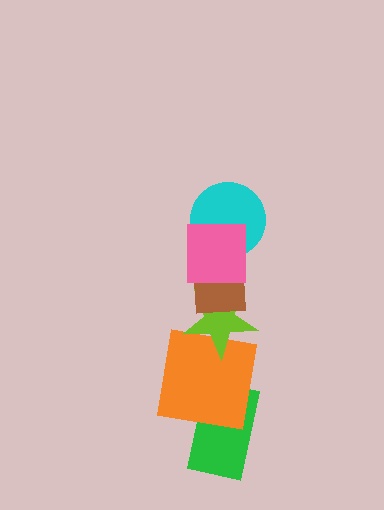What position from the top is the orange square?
The orange square is 5th from the top.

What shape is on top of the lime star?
The brown square is on top of the lime star.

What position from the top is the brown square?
The brown square is 3rd from the top.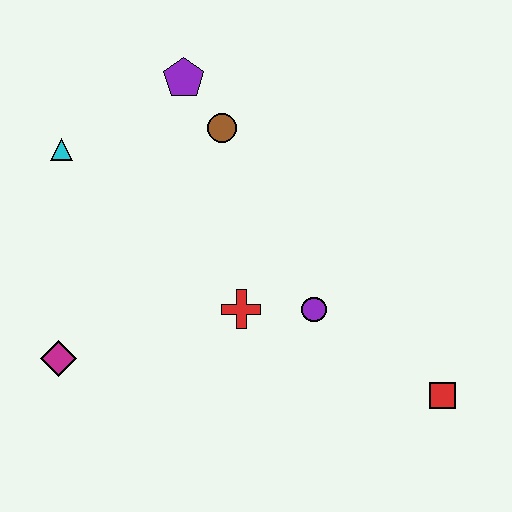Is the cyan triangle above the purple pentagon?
No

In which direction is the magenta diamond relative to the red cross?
The magenta diamond is to the left of the red cross.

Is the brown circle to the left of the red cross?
Yes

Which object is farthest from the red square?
The cyan triangle is farthest from the red square.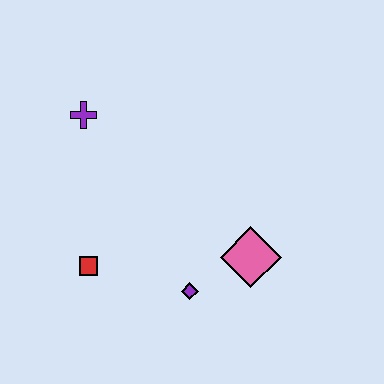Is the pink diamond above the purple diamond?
Yes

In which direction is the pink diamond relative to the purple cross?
The pink diamond is to the right of the purple cross.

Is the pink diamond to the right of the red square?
Yes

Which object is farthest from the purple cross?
The pink diamond is farthest from the purple cross.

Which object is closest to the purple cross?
The red square is closest to the purple cross.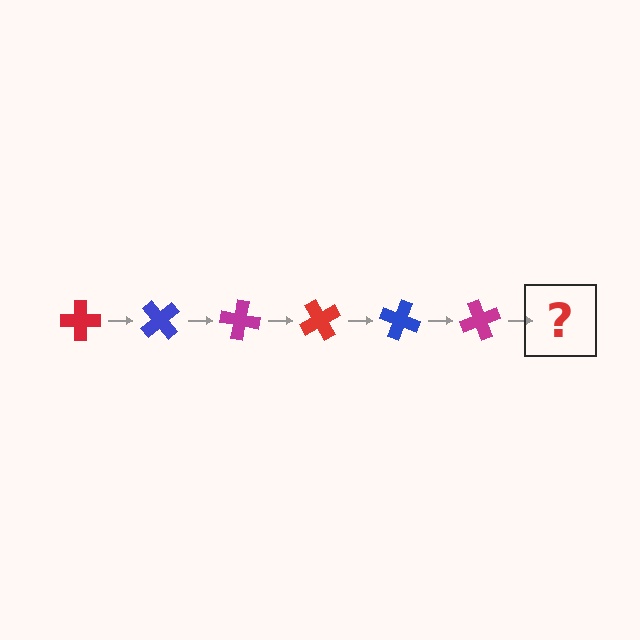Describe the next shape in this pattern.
It should be a red cross, rotated 300 degrees from the start.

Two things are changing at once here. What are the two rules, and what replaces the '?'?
The two rules are that it rotates 50 degrees each step and the color cycles through red, blue, and magenta. The '?' should be a red cross, rotated 300 degrees from the start.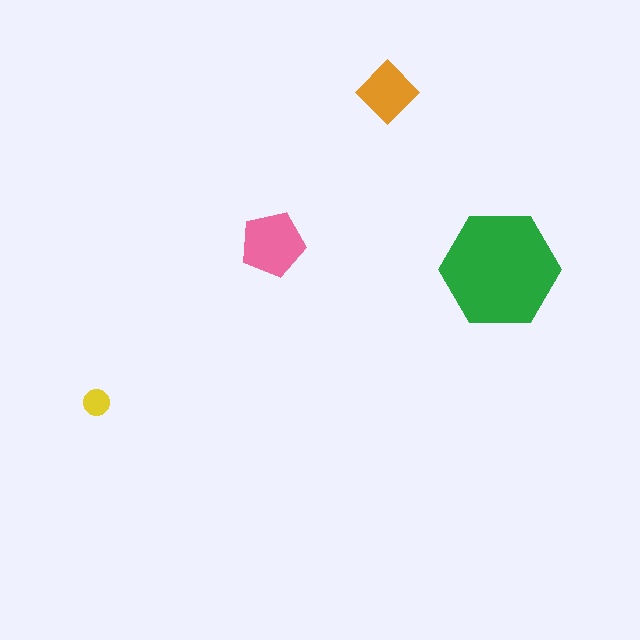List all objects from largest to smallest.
The green hexagon, the pink pentagon, the orange diamond, the yellow circle.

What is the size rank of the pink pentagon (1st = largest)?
2nd.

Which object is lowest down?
The yellow circle is bottommost.